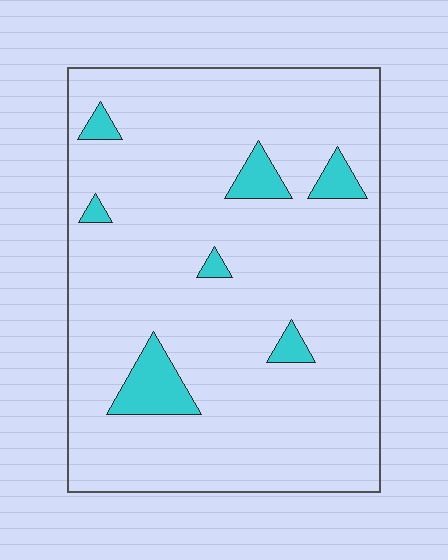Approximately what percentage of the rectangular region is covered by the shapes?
Approximately 10%.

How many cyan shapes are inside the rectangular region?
7.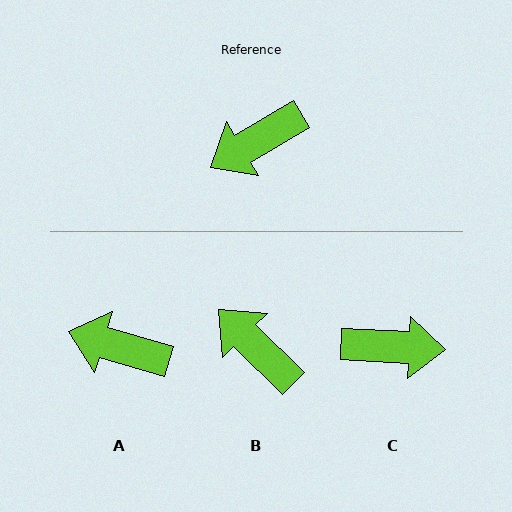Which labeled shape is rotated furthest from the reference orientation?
C, about 146 degrees away.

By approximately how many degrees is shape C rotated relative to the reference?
Approximately 146 degrees counter-clockwise.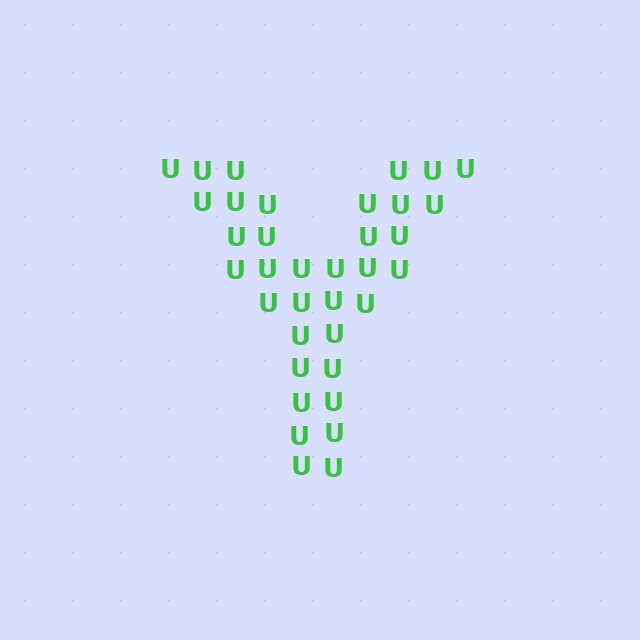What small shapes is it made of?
It is made of small letter U's.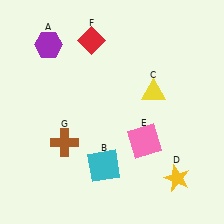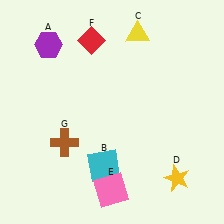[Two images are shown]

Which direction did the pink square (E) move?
The pink square (E) moved down.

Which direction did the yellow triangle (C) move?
The yellow triangle (C) moved up.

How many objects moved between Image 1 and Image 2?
2 objects moved between the two images.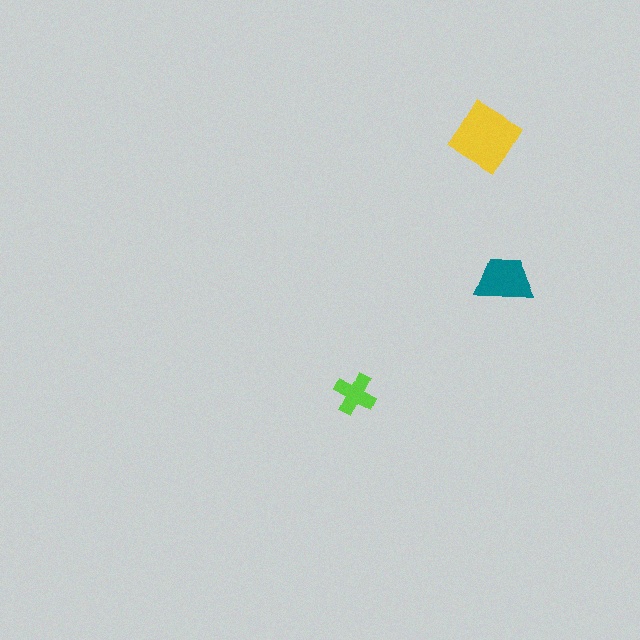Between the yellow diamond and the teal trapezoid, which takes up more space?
The yellow diamond.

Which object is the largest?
The yellow diamond.